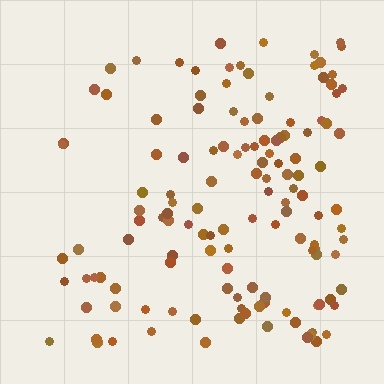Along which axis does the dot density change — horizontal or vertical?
Horizontal.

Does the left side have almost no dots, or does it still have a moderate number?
Still a moderate number, just noticeably fewer than the right.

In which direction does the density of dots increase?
From left to right, with the right side densest.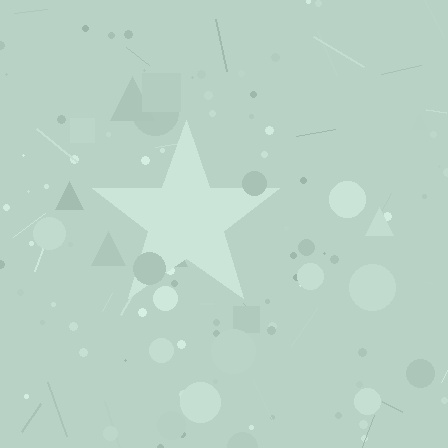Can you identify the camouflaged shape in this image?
The camouflaged shape is a star.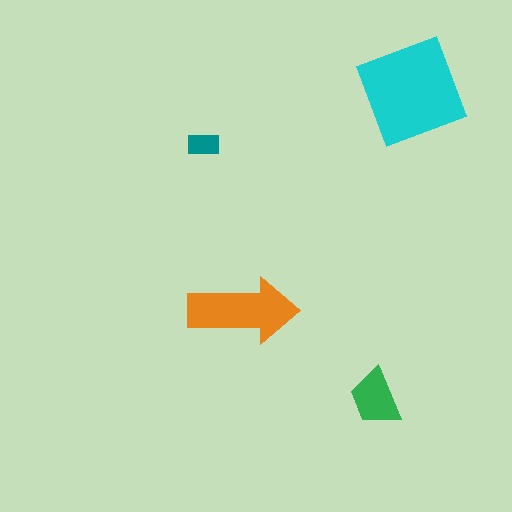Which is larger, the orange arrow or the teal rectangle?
The orange arrow.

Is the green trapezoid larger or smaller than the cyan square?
Smaller.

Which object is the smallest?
The teal rectangle.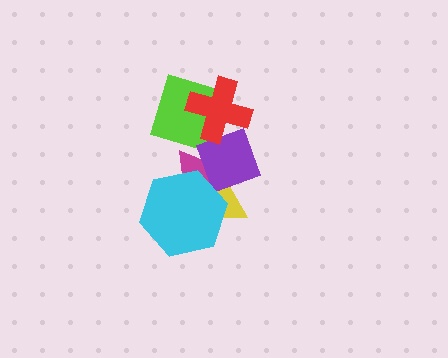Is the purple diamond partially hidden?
Yes, it is partially covered by another shape.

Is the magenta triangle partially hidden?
Yes, it is partially covered by another shape.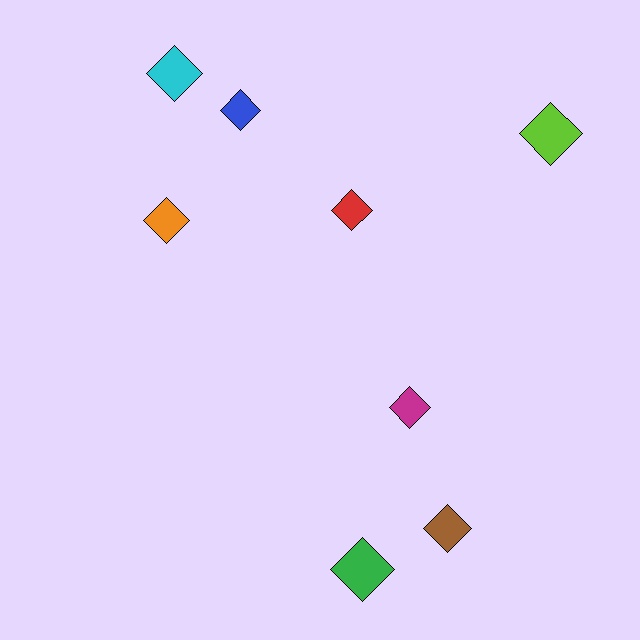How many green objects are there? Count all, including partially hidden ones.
There is 1 green object.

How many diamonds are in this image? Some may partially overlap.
There are 8 diamonds.